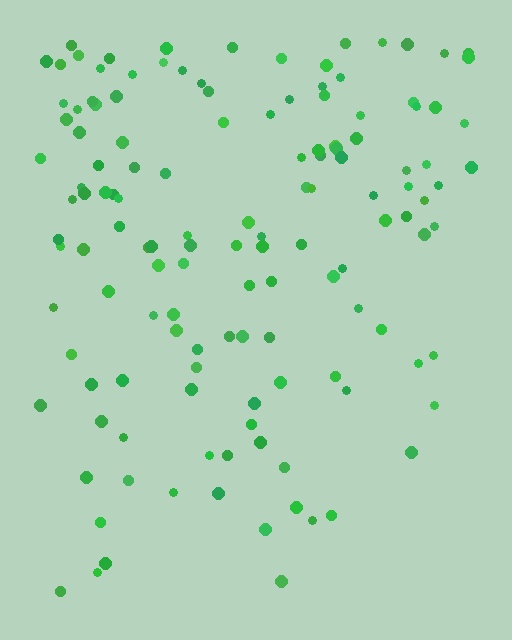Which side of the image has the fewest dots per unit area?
The bottom.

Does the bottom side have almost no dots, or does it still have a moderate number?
Still a moderate number, just noticeably fewer than the top.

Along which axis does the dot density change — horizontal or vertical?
Vertical.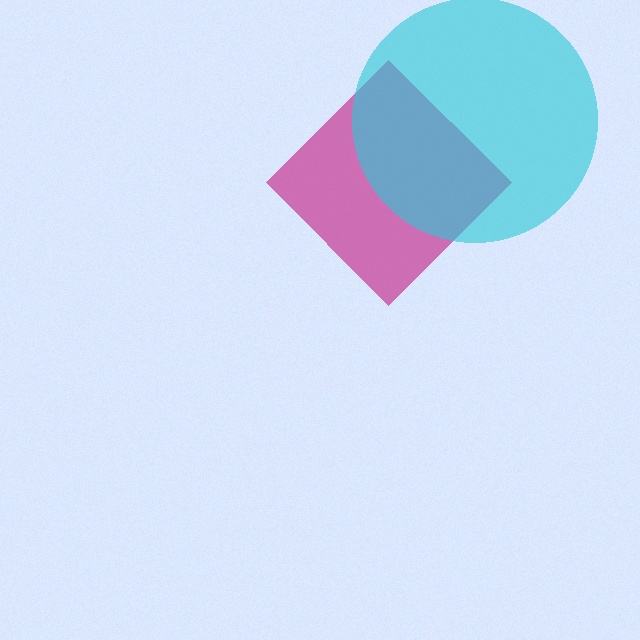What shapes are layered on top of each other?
The layered shapes are: a magenta diamond, a cyan circle.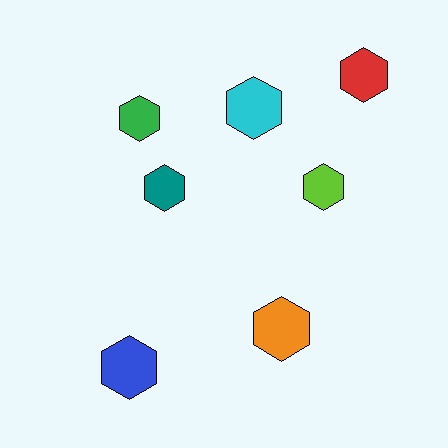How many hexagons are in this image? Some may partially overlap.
There are 7 hexagons.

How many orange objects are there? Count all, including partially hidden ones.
There is 1 orange object.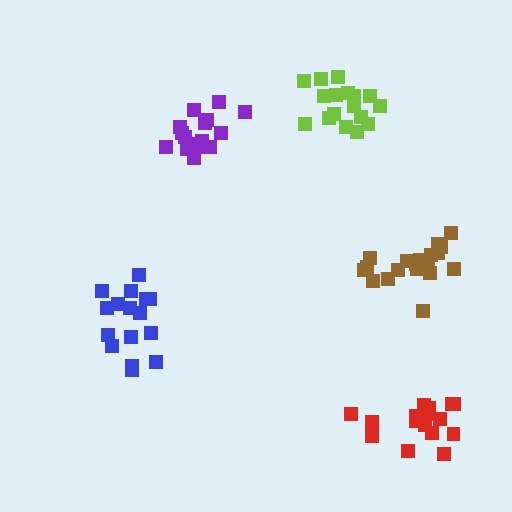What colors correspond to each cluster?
The clusters are colored: red, purple, lime, blue, brown.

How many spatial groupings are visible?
There are 5 spatial groupings.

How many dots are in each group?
Group 1: 17 dots, Group 2: 17 dots, Group 3: 18 dots, Group 4: 16 dots, Group 5: 20 dots (88 total).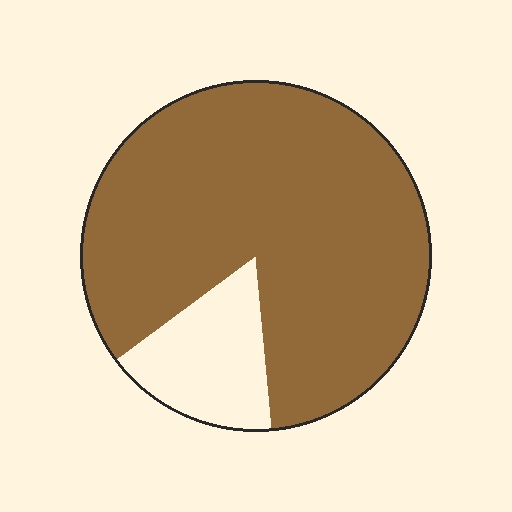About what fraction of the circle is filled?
About five sixths (5/6).